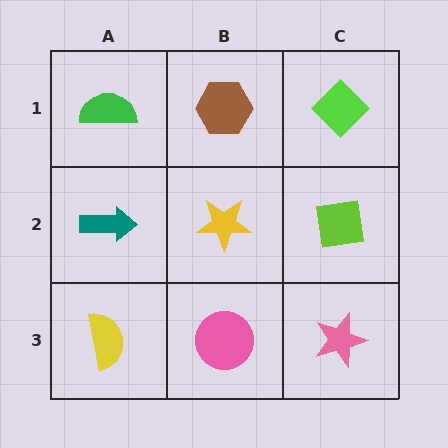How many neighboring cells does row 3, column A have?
2.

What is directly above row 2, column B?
A brown hexagon.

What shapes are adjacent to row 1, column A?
A teal arrow (row 2, column A), a brown hexagon (row 1, column B).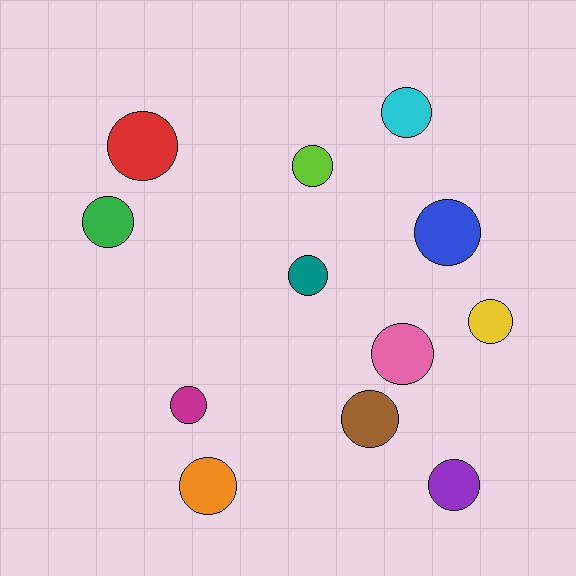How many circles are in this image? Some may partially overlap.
There are 12 circles.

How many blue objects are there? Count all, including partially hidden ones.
There is 1 blue object.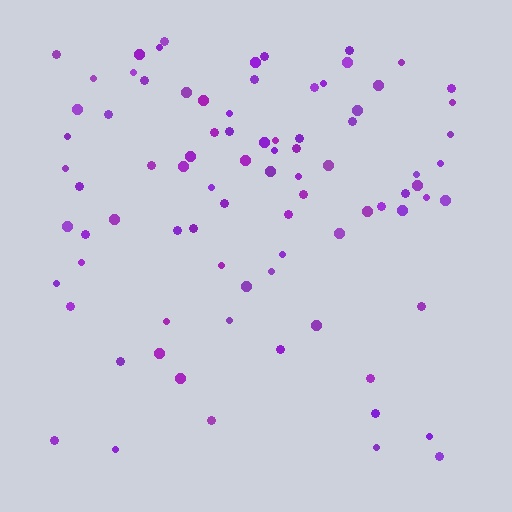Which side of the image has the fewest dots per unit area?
The bottom.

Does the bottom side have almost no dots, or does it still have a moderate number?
Still a moderate number, just noticeably fewer than the top.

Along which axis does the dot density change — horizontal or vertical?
Vertical.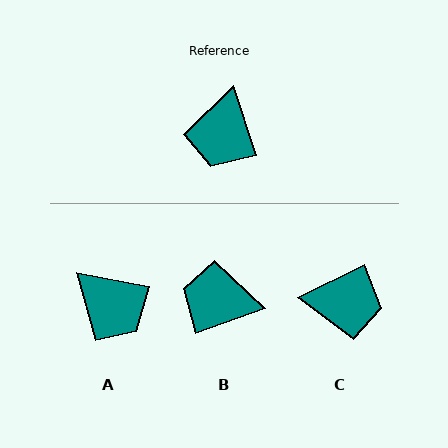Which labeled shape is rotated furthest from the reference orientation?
C, about 98 degrees away.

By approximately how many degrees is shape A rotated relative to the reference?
Approximately 61 degrees counter-clockwise.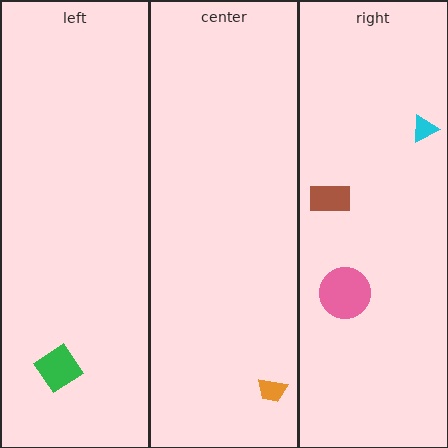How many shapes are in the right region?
3.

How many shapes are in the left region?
1.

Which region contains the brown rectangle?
The right region.